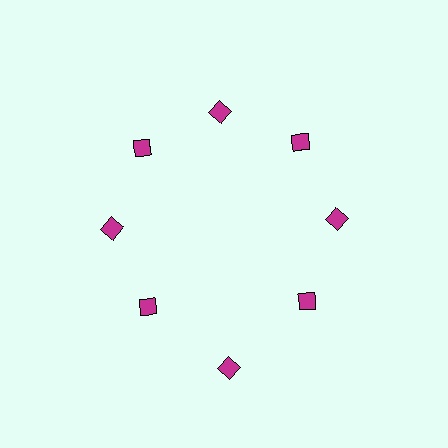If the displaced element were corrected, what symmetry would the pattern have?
It would have 8-fold rotational symmetry — the pattern would map onto itself every 45 degrees.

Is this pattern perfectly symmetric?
No. The 8 magenta diamonds are arranged in a ring, but one element near the 6 o'clock position is pushed outward from the center, breaking the 8-fold rotational symmetry.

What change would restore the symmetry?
The symmetry would be restored by moving it inward, back onto the ring so that all 8 diamonds sit at equal angles and equal distance from the center.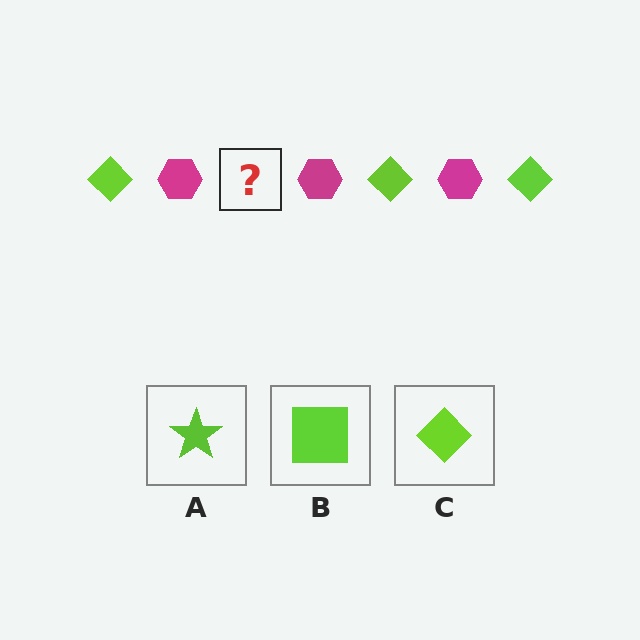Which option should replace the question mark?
Option C.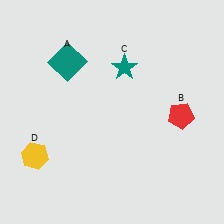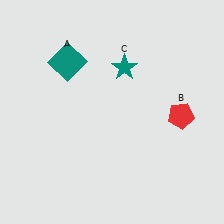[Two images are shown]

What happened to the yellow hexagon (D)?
The yellow hexagon (D) was removed in Image 2. It was in the bottom-left area of Image 1.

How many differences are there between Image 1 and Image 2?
There is 1 difference between the two images.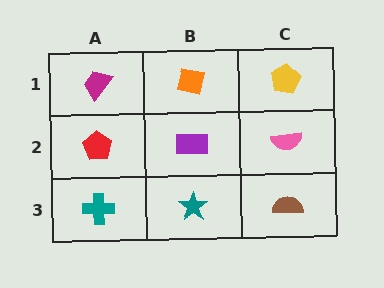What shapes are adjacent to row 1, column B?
A purple rectangle (row 2, column B), a magenta trapezoid (row 1, column A), a yellow pentagon (row 1, column C).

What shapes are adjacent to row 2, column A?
A magenta trapezoid (row 1, column A), a teal cross (row 3, column A), a purple rectangle (row 2, column B).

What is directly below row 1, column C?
A pink semicircle.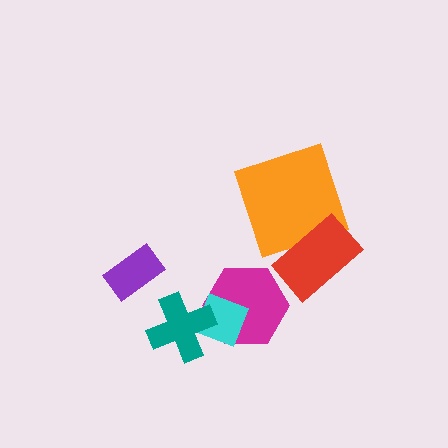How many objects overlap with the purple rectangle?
0 objects overlap with the purple rectangle.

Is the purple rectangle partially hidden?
No, no other shape covers it.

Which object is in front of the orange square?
The red rectangle is in front of the orange square.